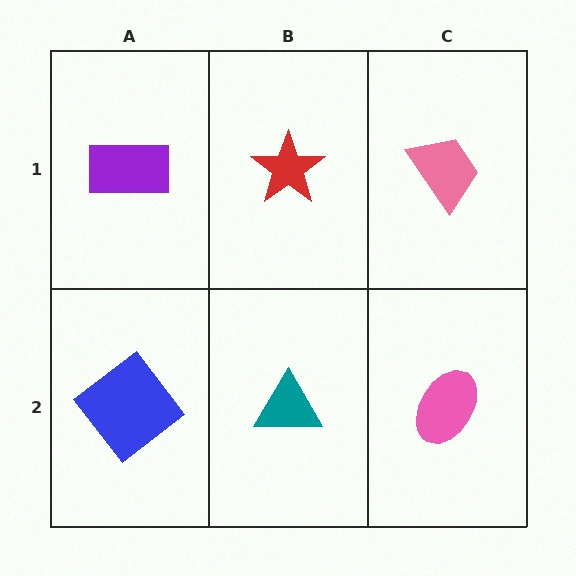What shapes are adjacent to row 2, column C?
A pink trapezoid (row 1, column C), a teal triangle (row 2, column B).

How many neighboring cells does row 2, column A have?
2.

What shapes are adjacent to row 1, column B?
A teal triangle (row 2, column B), a purple rectangle (row 1, column A), a pink trapezoid (row 1, column C).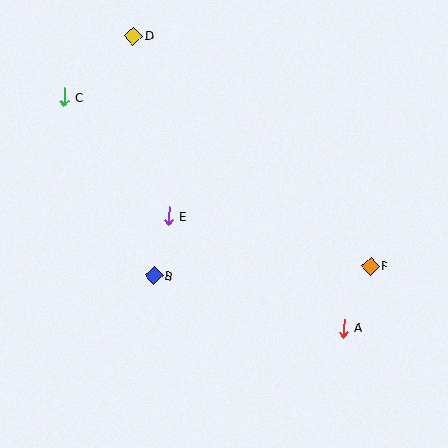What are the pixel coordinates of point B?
Point B is at (154, 276).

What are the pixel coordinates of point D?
Point D is at (134, 36).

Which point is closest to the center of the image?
Point E at (169, 216) is closest to the center.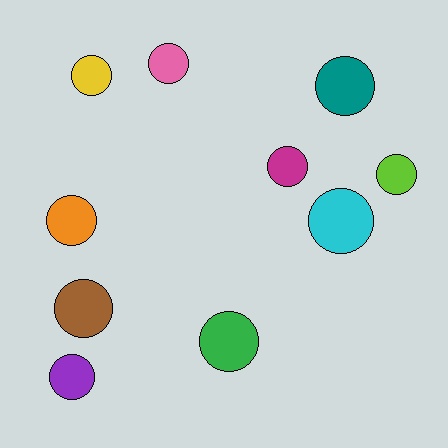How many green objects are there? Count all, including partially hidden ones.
There is 1 green object.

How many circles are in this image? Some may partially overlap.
There are 10 circles.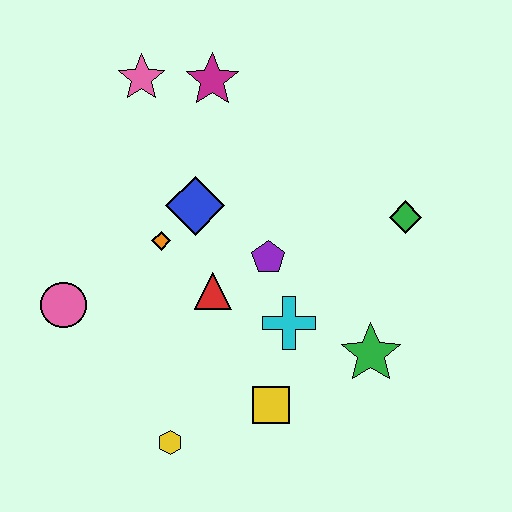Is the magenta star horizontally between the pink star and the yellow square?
Yes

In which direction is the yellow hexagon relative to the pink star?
The yellow hexagon is below the pink star.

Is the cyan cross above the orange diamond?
No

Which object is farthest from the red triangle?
The pink star is farthest from the red triangle.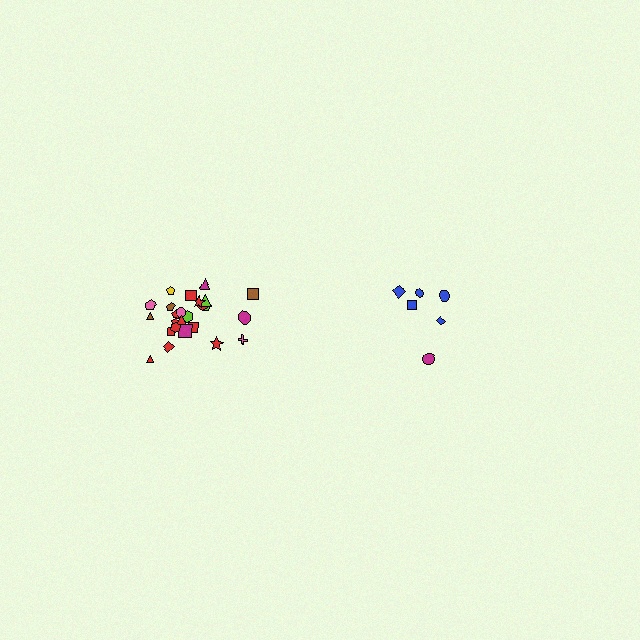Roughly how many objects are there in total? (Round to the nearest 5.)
Roughly 30 objects in total.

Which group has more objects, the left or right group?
The left group.